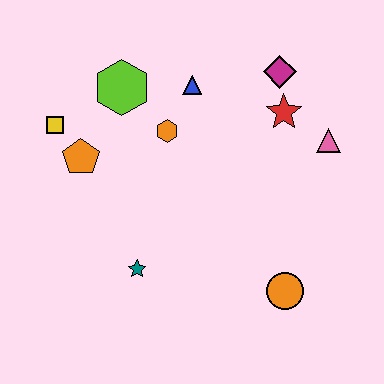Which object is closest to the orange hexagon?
The blue triangle is closest to the orange hexagon.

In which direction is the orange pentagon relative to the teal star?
The orange pentagon is above the teal star.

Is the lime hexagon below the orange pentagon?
No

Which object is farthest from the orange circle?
The yellow square is farthest from the orange circle.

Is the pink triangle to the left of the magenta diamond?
No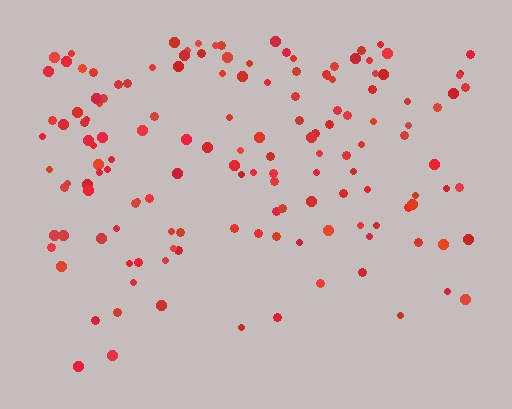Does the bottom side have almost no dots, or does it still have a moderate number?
Still a moderate number, just noticeably fewer than the top.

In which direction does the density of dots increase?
From bottom to top, with the top side densest.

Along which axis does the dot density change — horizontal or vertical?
Vertical.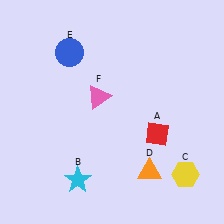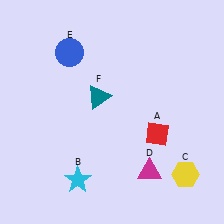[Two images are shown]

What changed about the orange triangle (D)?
In Image 1, D is orange. In Image 2, it changed to magenta.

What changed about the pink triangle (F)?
In Image 1, F is pink. In Image 2, it changed to teal.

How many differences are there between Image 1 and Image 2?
There are 2 differences between the two images.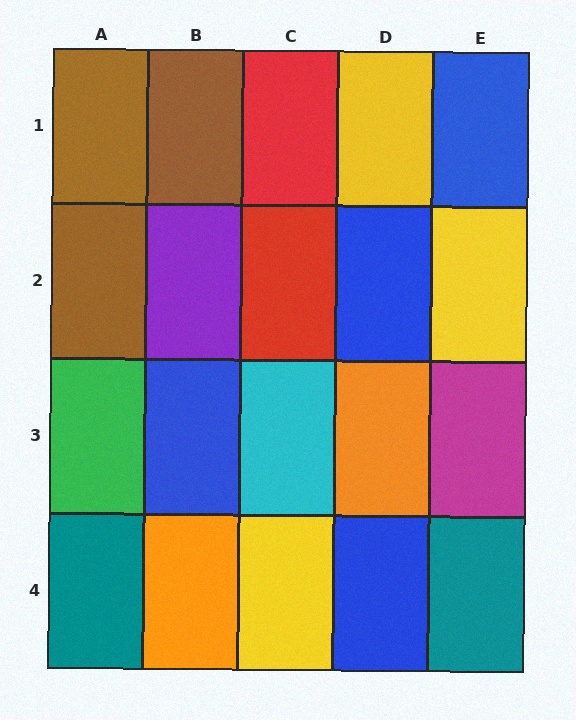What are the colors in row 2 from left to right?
Brown, purple, red, blue, yellow.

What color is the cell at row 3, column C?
Cyan.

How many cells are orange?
2 cells are orange.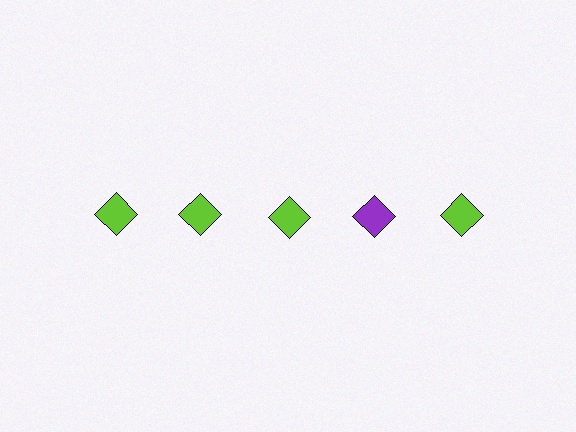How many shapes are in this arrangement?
There are 5 shapes arranged in a grid pattern.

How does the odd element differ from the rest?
It has a different color: purple instead of lime.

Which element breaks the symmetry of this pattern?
The purple diamond in the top row, second from right column breaks the symmetry. All other shapes are lime diamonds.